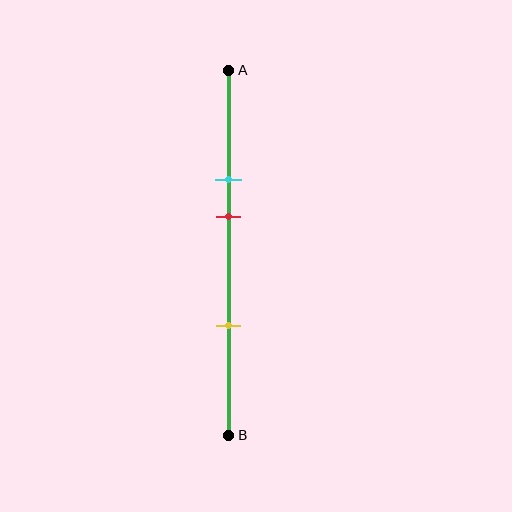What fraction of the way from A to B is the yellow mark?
The yellow mark is approximately 70% (0.7) of the way from A to B.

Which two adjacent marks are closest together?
The cyan and red marks are the closest adjacent pair.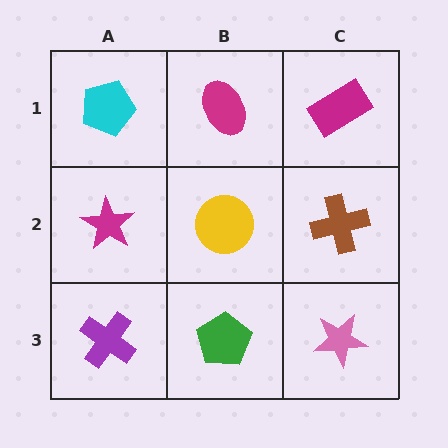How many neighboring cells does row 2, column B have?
4.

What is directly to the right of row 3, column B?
A pink star.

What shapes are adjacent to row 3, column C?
A brown cross (row 2, column C), a green pentagon (row 3, column B).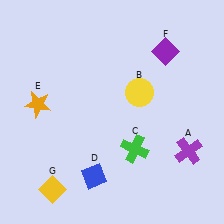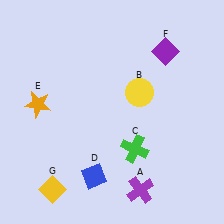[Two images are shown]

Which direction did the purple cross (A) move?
The purple cross (A) moved left.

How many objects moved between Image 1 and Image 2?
1 object moved between the two images.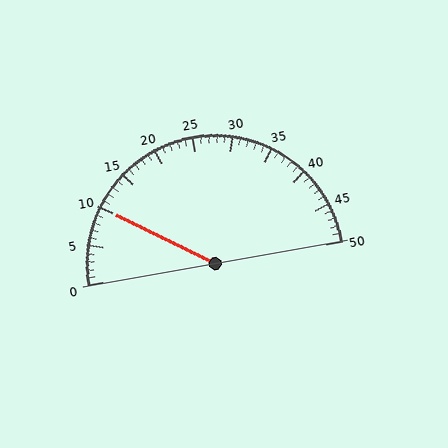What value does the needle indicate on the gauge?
The needle indicates approximately 10.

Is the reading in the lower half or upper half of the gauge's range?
The reading is in the lower half of the range (0 to 50).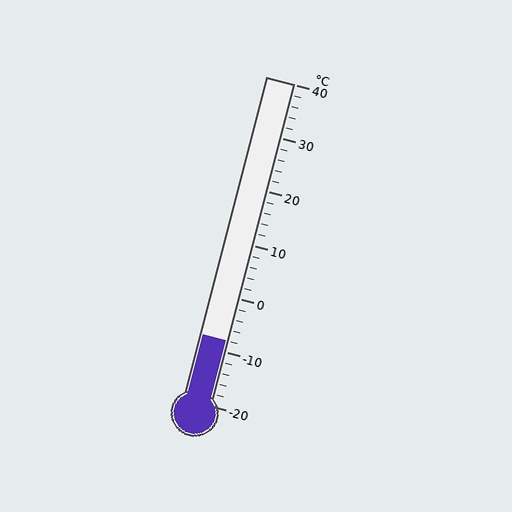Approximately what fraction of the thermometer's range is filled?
The thermometer is filled to approximately 20% of its range.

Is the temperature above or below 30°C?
The temperature is below 30°C.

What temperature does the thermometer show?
The thermometer shows approximately -8°C.